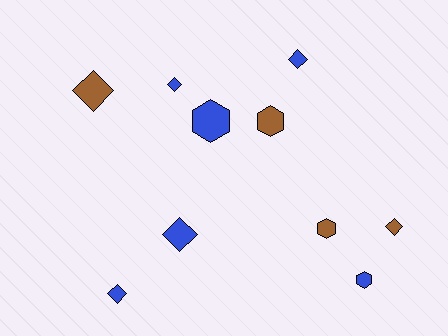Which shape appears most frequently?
Diamond, with 6 objects.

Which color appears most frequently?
Blue, with 6 objects.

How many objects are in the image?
There are 10 objects.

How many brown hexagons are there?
There are 2 brown hexagons.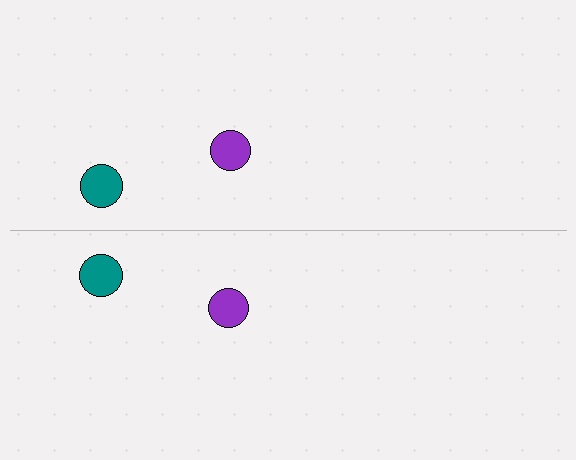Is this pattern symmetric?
Yes, this pattern has bilateral (reflection) symmetry.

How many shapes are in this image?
There are 4 shapes in this image.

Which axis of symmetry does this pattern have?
The pattern has a horizontal axis of symmetry running through the center of the image.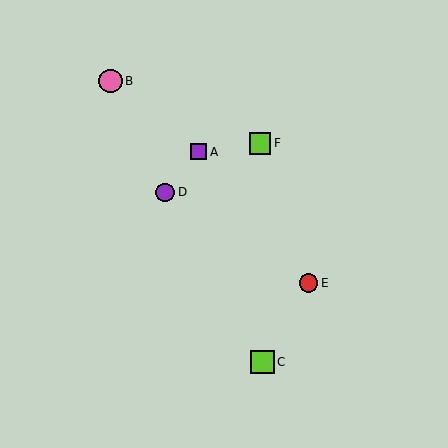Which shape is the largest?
The pink circle (labeled B) is the largest.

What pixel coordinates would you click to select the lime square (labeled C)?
Click at (262, 362) to select the lime square C.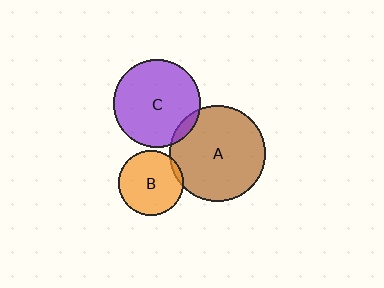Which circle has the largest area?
Circle A (brown).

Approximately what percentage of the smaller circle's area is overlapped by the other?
Approximately 5%.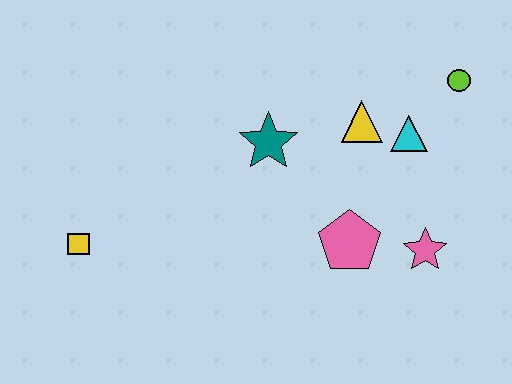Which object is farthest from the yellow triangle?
The yellow square is farthest from the yellow triangle.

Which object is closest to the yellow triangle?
The cyan triangle is closest to the yellow triangle.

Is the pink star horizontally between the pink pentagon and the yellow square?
No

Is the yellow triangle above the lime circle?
No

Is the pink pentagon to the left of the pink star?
Yes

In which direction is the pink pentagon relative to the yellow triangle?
The pink pentagon is below the yellow triangle.